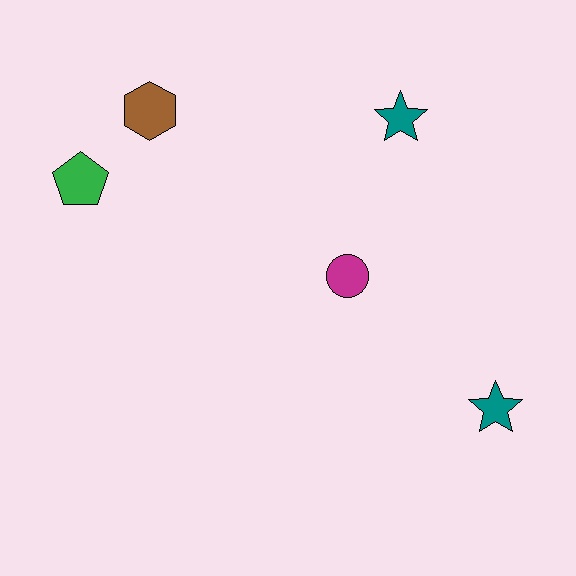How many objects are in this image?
There are 5 objects.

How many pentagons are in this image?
There is 1 pentagon.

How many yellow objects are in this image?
There are no yellow objects.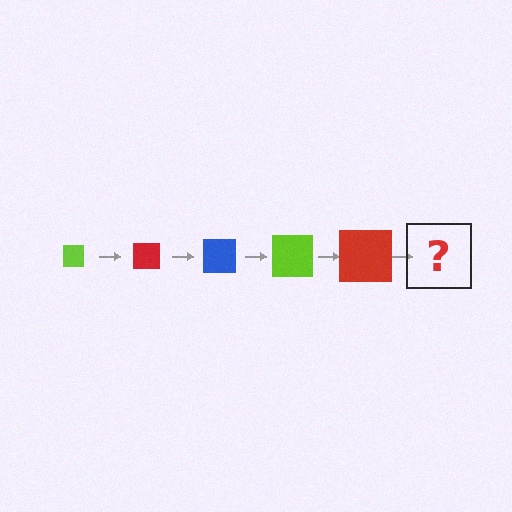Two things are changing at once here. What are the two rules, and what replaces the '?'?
The two rules are that the square grows larger each step and the color cycles through lime, red, and blue. The '?' should be a blue square, larger than the previous one.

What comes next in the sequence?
The next element should be a blue square, larger than the previous one.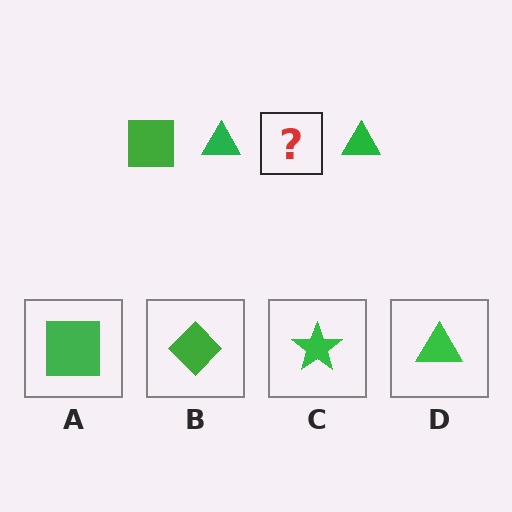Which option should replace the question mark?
Option A.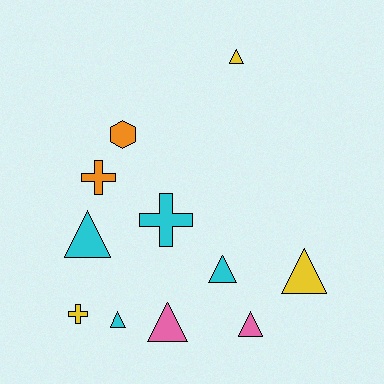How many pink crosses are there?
There are no pink crosses.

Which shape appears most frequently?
Triangle, with 7 objects.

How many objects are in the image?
There are 11 objects.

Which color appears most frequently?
Cyan, with 4 objects.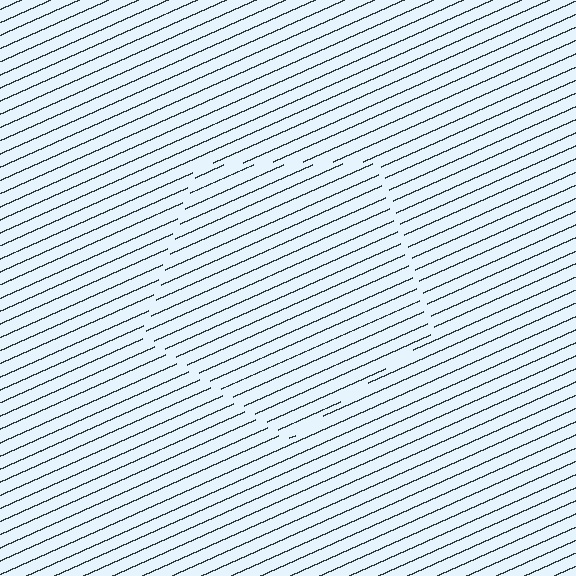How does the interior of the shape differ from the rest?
The interior of the shape contains the same grating, shifted by half a period — the contour is defined by the phase discontinuity where line-ends from the inner and outer gratings abut.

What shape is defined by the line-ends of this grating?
An illusory pentagon. The interior of the shape contains the same grating, shifted by half a period — the contour is defined by the phase discontinuity where line-ends from the inner and outer gratings abut.